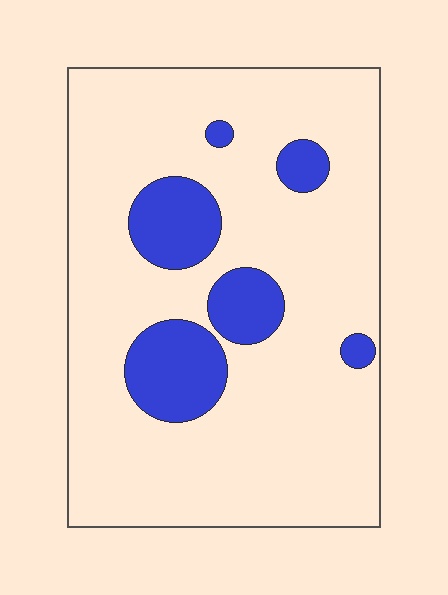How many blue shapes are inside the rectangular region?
6.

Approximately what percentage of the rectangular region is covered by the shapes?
Approximately 15%.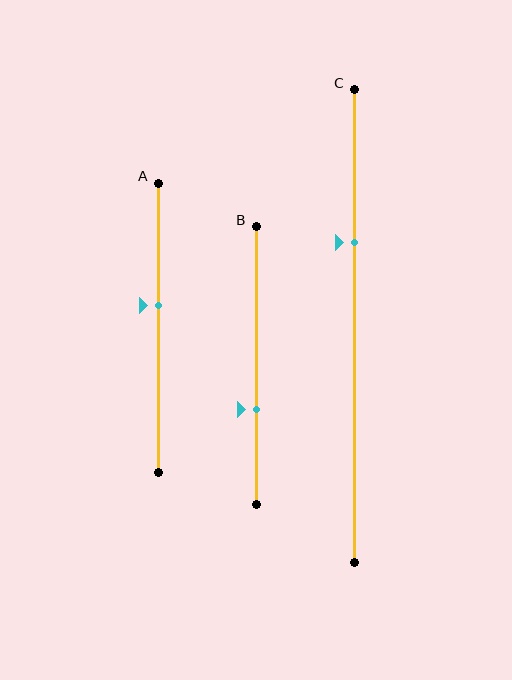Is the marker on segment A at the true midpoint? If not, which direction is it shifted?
No, the marker on segment A is shifted upward by about 8% of the segment length.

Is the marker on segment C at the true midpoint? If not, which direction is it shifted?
No, the marker on segment C is shifted upward by about 18% of the segment length.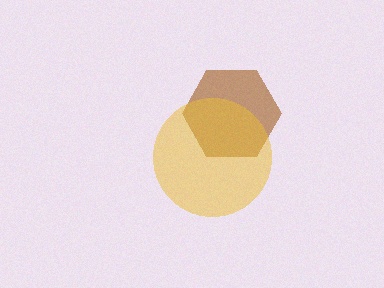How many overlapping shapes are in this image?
There are 2 overlapping shapes in the image.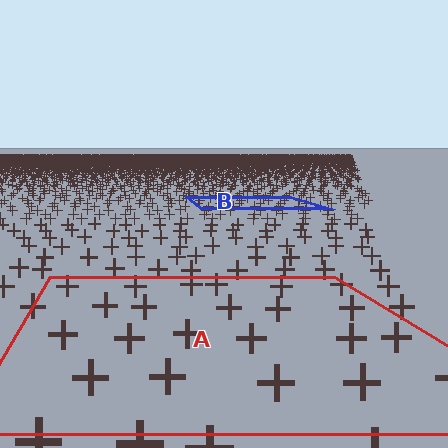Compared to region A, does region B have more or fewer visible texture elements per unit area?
Region B has more texture elements per unit area — they are packed more densely because it is farther away.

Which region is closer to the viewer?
Region A is closer. The texture elements there are larger and more spread out.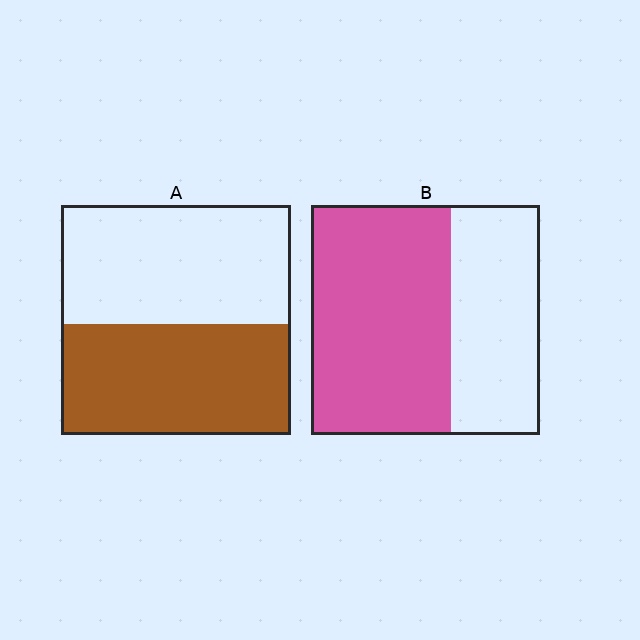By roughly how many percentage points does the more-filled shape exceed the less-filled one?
By roughly 15 percentage points (B over A).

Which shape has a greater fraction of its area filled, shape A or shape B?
Shape B.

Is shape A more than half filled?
Roughly half.